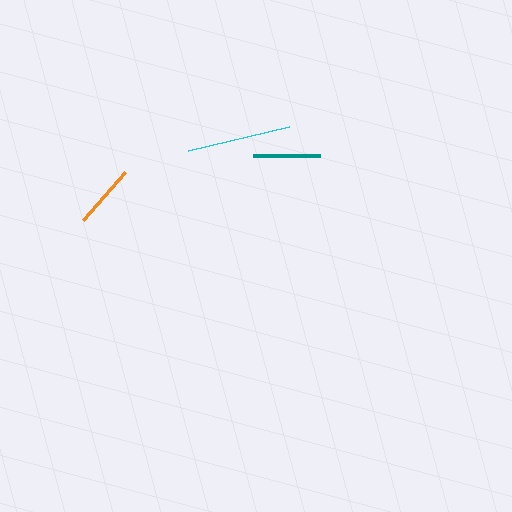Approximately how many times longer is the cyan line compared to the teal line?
The cyan line is approximately 1.5 times the length of the teal line.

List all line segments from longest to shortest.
From longest to shortest: cyan, teal, orange.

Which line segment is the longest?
The cyan line is the longest at approximately 105 pixels.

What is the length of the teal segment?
The teal segment is approximately 68 pixels long.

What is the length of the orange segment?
The orange segment is approximately 64 pixels long.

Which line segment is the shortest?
The orange line is the shortest at approximately 64 pixels.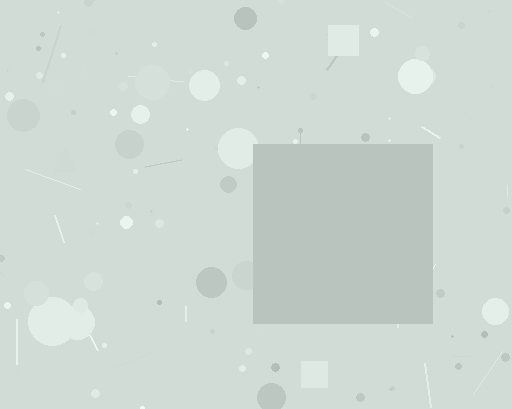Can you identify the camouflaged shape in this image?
The camouflaged shape is a square.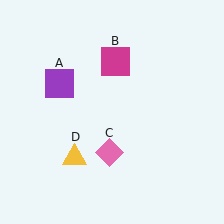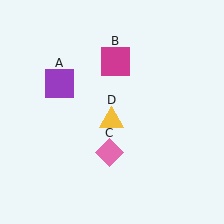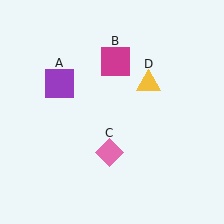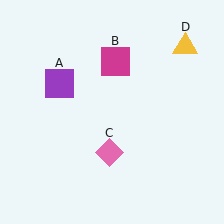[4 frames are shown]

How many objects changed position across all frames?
1 object changed position: yellow triangle (object D).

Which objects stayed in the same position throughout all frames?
Purple square (object A) and magenta square (object B) and pink diamond (object C) remained stationary.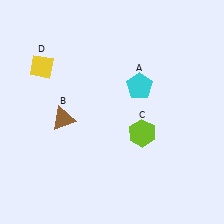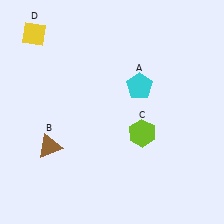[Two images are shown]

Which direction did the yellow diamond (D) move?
The yellow diamond (D) moved up.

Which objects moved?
The objects that moved are: the brown triangle (B), the yellow diamond (D).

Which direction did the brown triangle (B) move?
The brown triangle (B) moved down.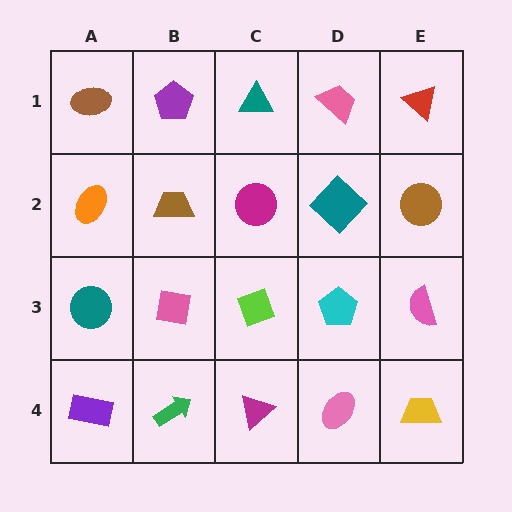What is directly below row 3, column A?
A purple rectangle.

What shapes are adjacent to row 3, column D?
A teal diamond (row 2, column D), a pink ellipse (row 4, column D), a lime diamond (row 3, column C), a pink semicircle (row 3, column E).